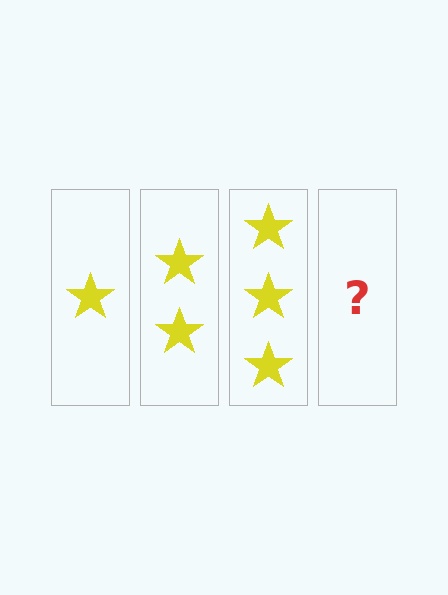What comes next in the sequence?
The next element should be 4 stars.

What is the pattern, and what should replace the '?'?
The pattern is that each step adds one more star. The '?' should be 4 stars.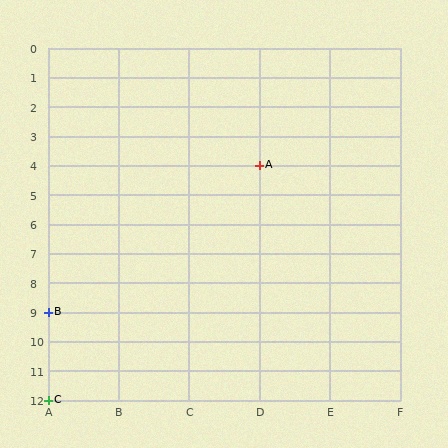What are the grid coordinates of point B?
Point B is at grid coordinates (A, 9).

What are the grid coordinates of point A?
Point A is at grid coordinates (D, 4).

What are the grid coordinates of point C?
Point C is at grid coordinates (A, 12).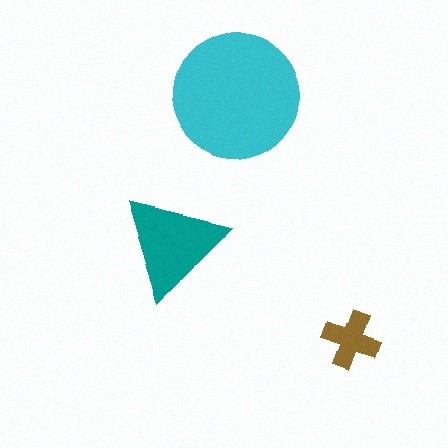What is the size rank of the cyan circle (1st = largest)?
1st.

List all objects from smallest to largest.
The brown cross, the teal triangle, the cyan circle.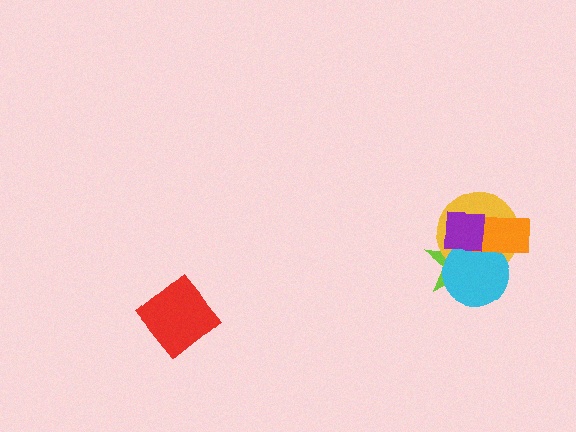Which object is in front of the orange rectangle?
The purple square is in front of the orange rectangle.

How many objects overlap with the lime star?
4 objects overlap with the lime star.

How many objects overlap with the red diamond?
0 objects overlap with the red diamond.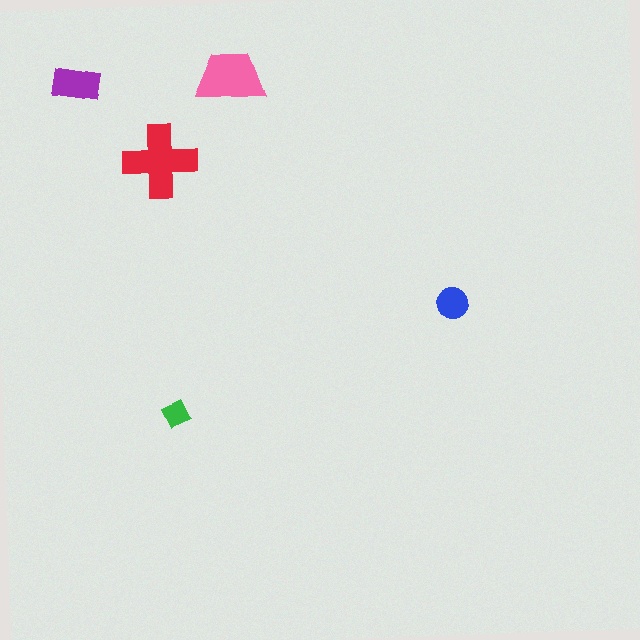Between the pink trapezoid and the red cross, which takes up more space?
The red cross.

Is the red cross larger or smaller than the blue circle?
Larger.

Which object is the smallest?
The green diamond.